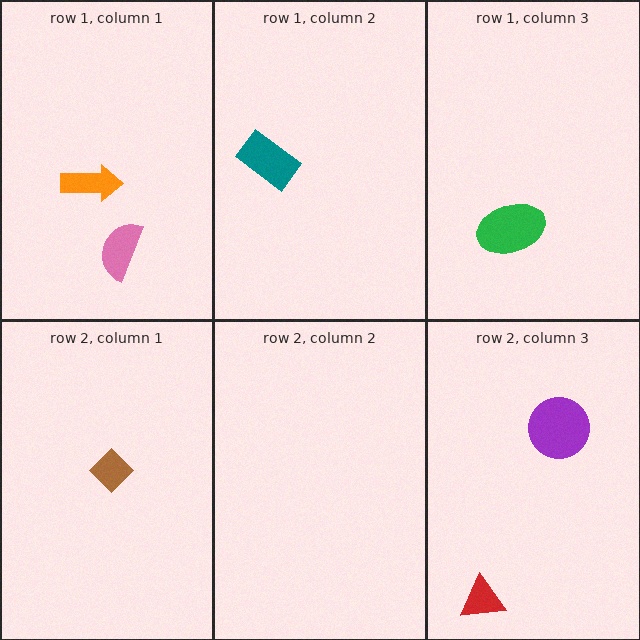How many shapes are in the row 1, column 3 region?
1.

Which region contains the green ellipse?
The row 1, column 3 region.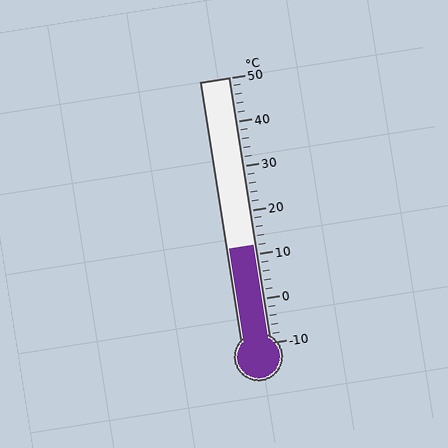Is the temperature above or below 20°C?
The temperature is below 20°C.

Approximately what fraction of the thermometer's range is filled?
The thermometer is filled to approximately 35% of its range.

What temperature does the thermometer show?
The thermometer shows approximately 12°C.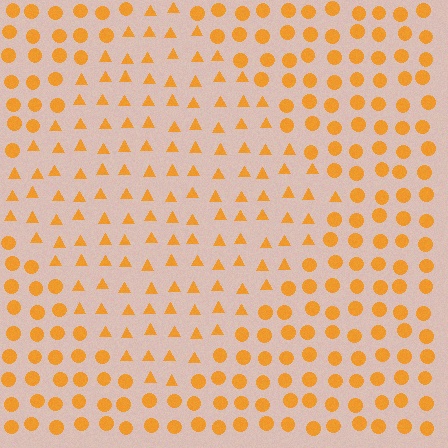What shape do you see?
I see a diamond.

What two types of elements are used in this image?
The image uses triangles inside the diamond region and circles outside it.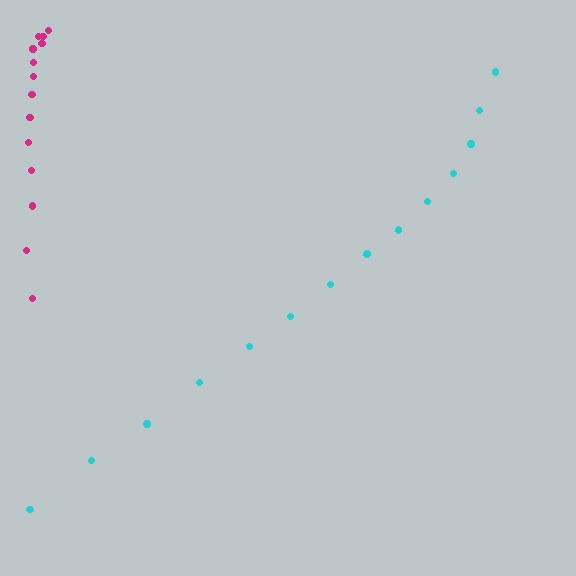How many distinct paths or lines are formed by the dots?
There are 2 distinct paths.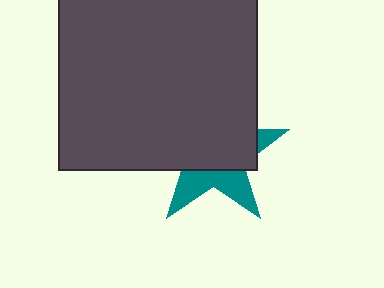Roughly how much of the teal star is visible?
A small part of it is visible (roughly 35%).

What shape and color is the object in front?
The object in front is a dark gray square.